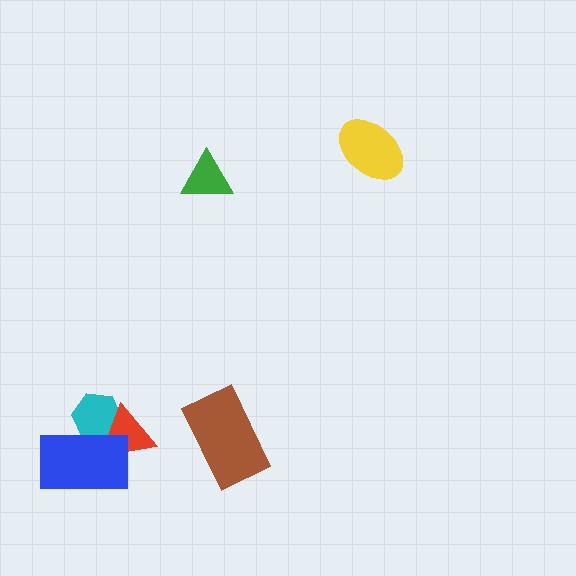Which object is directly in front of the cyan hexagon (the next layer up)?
The red triangle is directly in front of the cyan hexagon.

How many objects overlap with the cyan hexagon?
2 objects overlap with the cyan hexagon.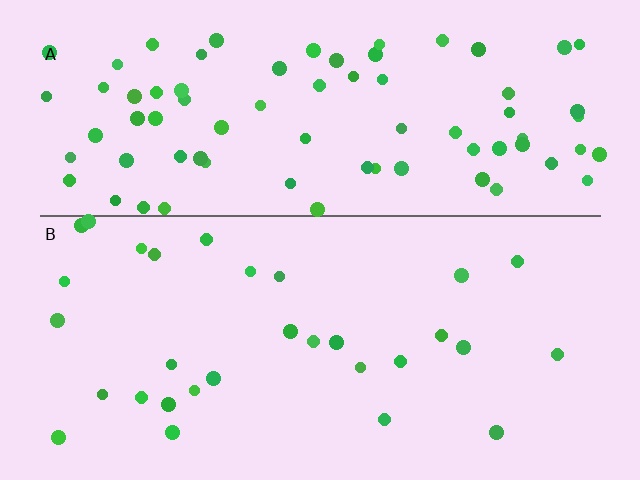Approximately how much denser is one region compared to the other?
Approximately 2.6× — region A over region B.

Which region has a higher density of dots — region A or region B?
A (the top).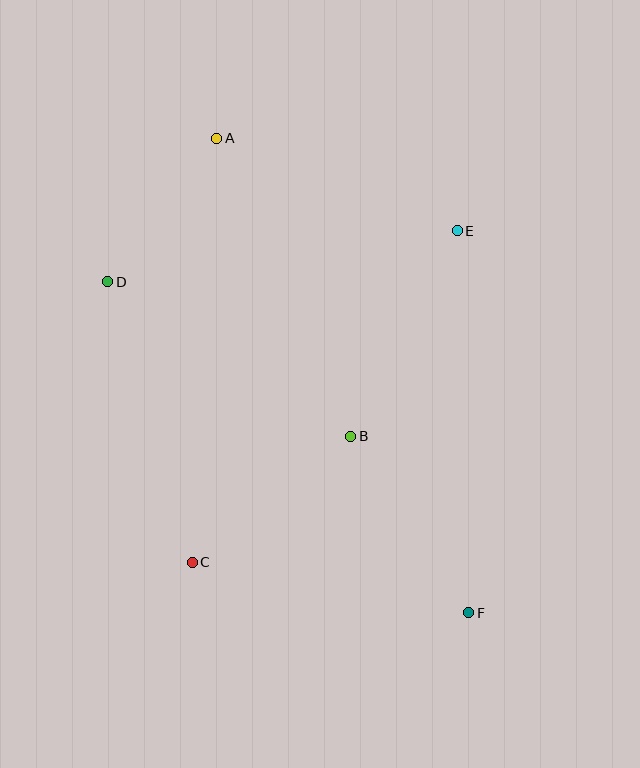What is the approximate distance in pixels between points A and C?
The distance between A and C is approximately 425 pixels.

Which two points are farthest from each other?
Points A and F are farthest from each other.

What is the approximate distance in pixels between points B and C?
The distance between B and C is approximately 203 pixels.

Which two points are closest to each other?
Points A and D are closest to each other.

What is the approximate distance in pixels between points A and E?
The distance between A and E is approximately 258 pixels.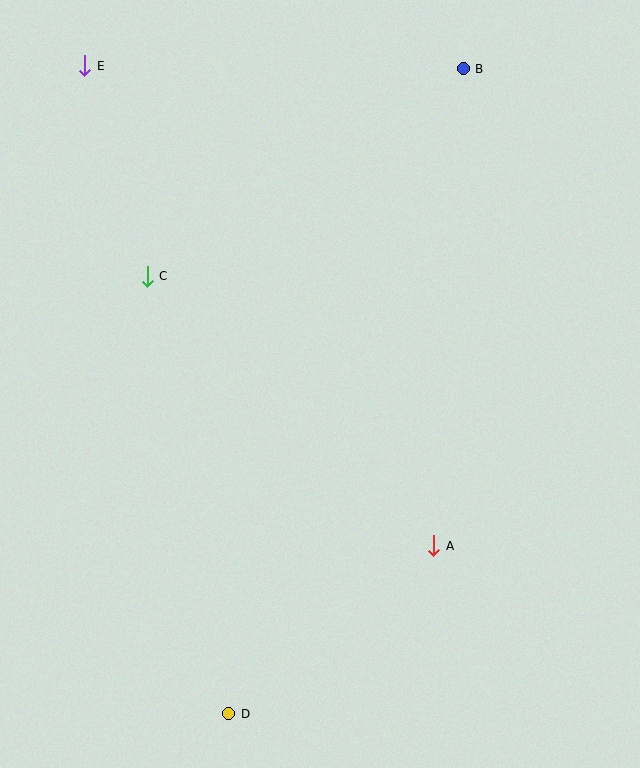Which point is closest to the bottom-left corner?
Point D is closest to the bottom-left corner.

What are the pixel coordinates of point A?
Point A is at (434, 546).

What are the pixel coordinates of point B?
Point B is at (463, 69).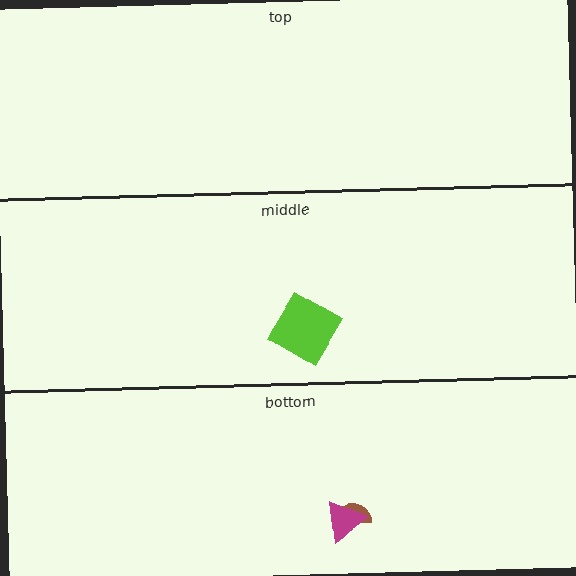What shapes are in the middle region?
The lime diamond.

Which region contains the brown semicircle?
The bottom region.